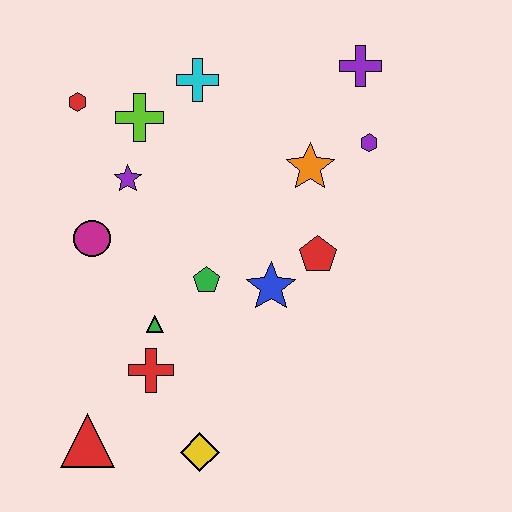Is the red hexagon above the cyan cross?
No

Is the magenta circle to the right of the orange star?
No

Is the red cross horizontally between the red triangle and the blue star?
Yes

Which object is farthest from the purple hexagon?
The red triangle is farthest from the purple hexagon.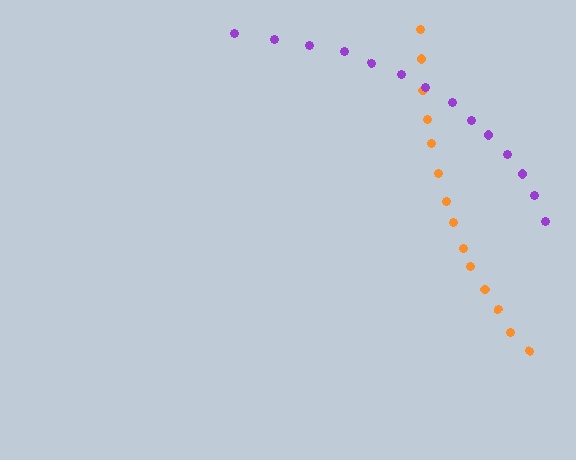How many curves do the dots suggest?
There are 2 distinct paths.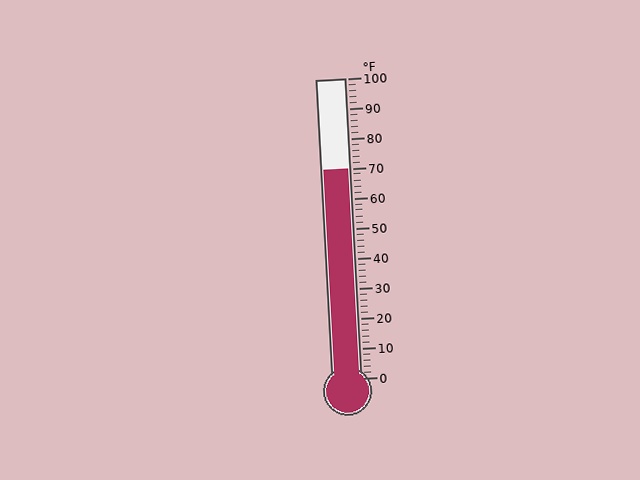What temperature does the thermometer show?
The thermometer shows approximately 70°F.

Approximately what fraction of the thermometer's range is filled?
The thermometer is filled to approximately 70% of its range.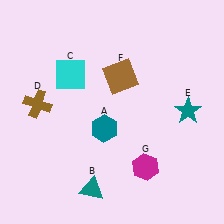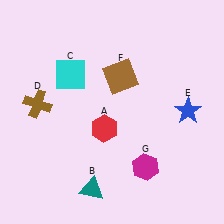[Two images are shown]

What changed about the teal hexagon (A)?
In Image 1, A is teal. In Image 2, it changed to red.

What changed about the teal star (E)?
In Image 1, E is teal. In Image 2, it changed to blue.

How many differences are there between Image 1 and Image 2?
There are 2 differences between the two images.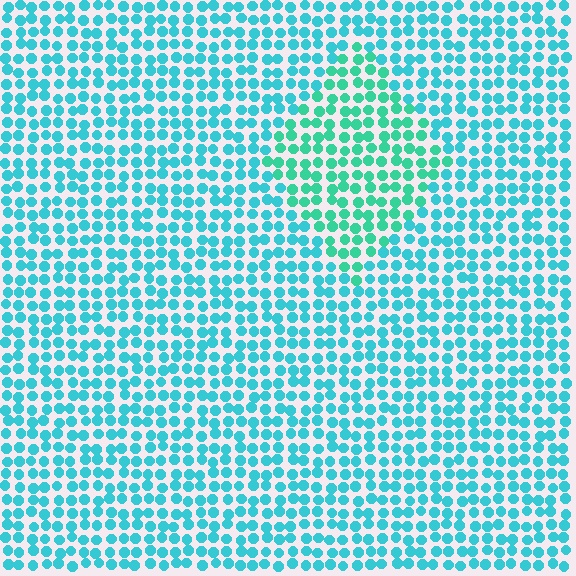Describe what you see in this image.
The image is filled with small cyan elements in a uniform arrangement. A diamond-shaped region is visible where the elements are tinted to a slightly different hue, forming a subtle color boundary.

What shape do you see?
I see a diamond.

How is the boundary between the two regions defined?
The boundary is defined purely by a slight shift in hue (about 25 degrees). Spacing, size, and orientation are identical on both sides.